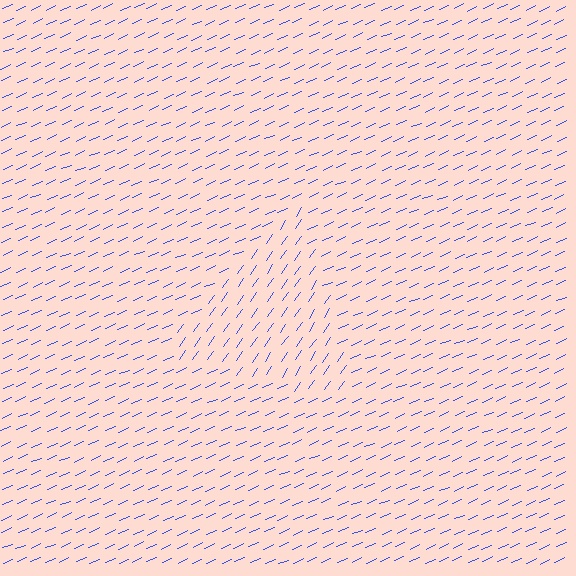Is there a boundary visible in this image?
Yes, there is a texture boundary formed by a change in line orientation.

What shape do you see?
I see a triangle.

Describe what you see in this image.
The image is filled with small blue line segments. A triangle region in the image has lines oriented differently from the surrounding lines, creating a visible texture boundary.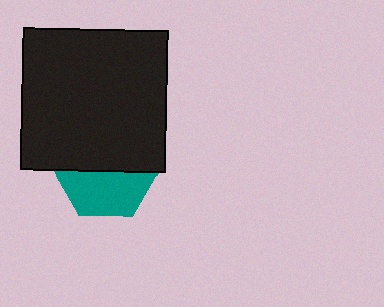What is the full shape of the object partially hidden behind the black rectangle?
The partially hidden object is a teal hexagon.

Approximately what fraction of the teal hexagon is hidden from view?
Roughly 54% of the teal hexagon is hidden behind the black rectangle.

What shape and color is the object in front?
The object in front is a black rectangle.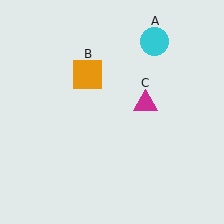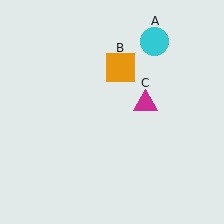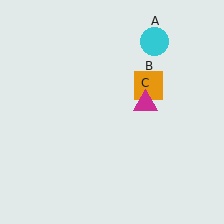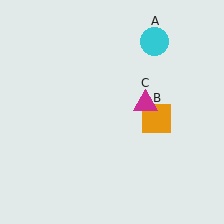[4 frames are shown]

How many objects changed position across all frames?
1 object changed position: orange square (object B).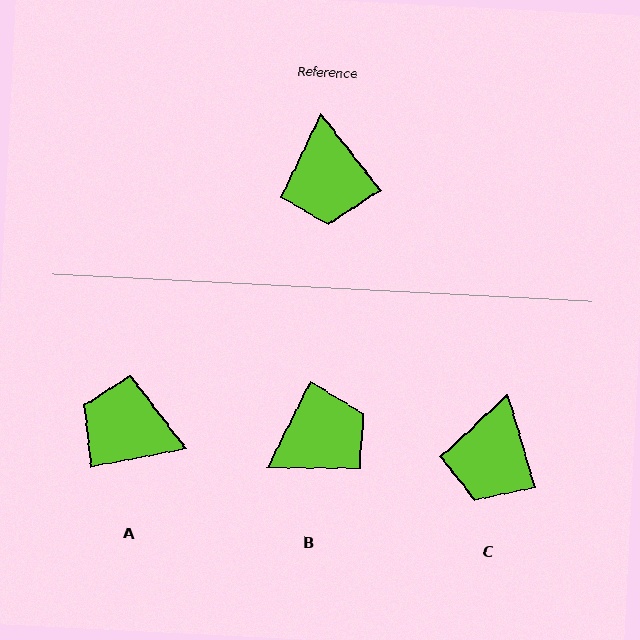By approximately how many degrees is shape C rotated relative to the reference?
Approximately 21 degrees clockwise.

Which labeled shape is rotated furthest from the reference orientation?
A, about 117 degrees away.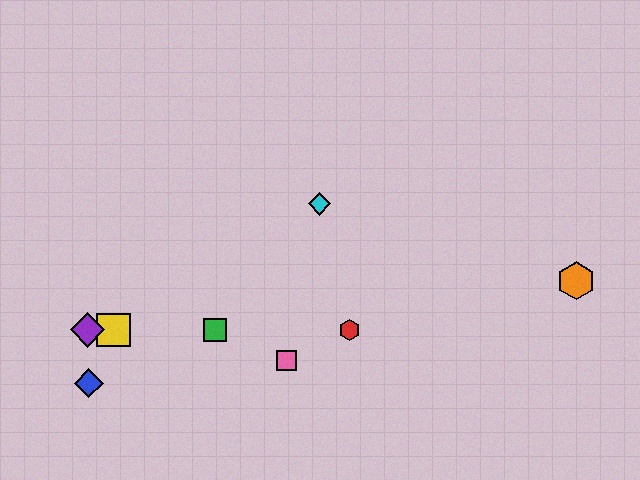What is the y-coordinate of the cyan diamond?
The cyan diamond is at y≈204.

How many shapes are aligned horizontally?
4 shapes (the red hexagon, the green square, the yellow square, the purple diamond) are aligned horizontally.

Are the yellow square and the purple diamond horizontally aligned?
Yes, both are at y≈330.